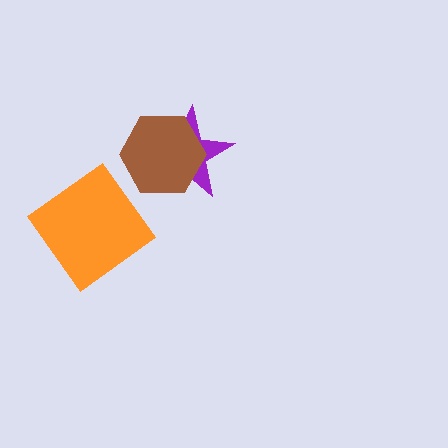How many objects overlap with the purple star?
1 object overlaps with the purple star.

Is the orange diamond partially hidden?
No, no other shape covers it.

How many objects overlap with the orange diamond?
0 objects overlap with the orange diamond.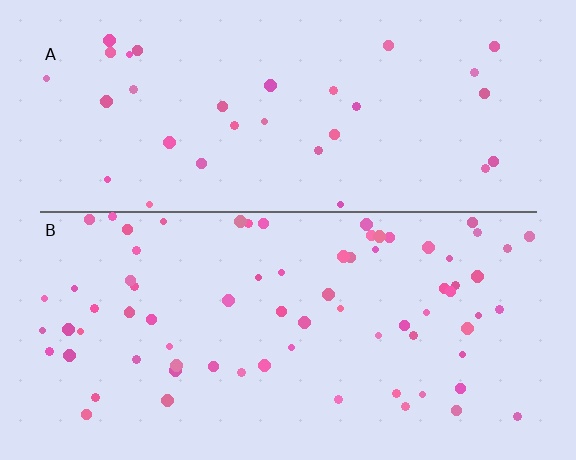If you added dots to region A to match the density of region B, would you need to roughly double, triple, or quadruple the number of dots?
Approximately double.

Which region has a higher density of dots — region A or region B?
B (the bottom).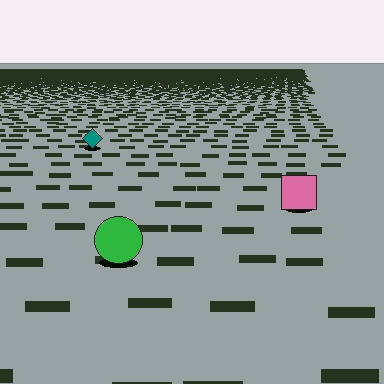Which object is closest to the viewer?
The green circle is closest. The texture marks near it are larger and more spread out.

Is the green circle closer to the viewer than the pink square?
Yes. The green circle is closer — you can tell from the texture gradient: the ground texture is coarser near it.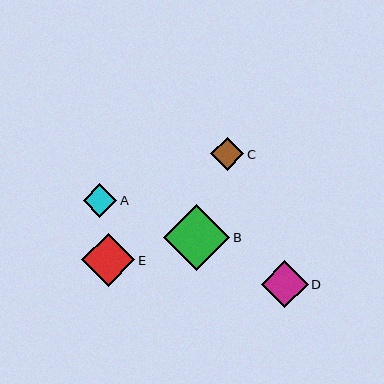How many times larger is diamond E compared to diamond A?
Diamond E is approximately 1.6 times the size of diamond A.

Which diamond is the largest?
Diamond B is the largest with a size of approximately 66 pixels.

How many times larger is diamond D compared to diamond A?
Diamond D is approximately 1.4 times the size of diamond A.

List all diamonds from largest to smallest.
From largest to smallest: B, E, D, A, C.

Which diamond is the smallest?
Diamond C is the smallest with a size of approximately 33 pixels.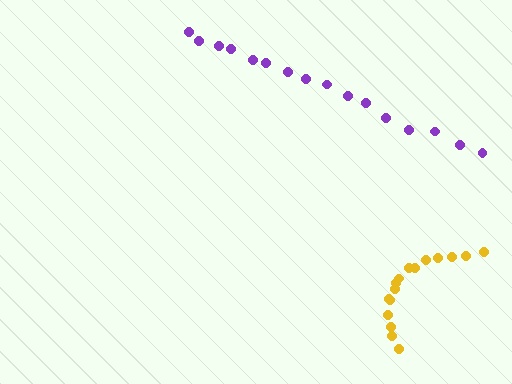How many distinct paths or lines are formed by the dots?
There are 2 distinct paths.